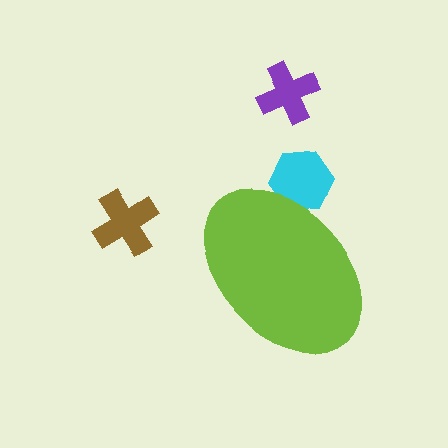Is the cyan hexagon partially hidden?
Yes, the cyan hexagon is partially hidden behind the lime ellipse.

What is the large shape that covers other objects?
A lime ellipse.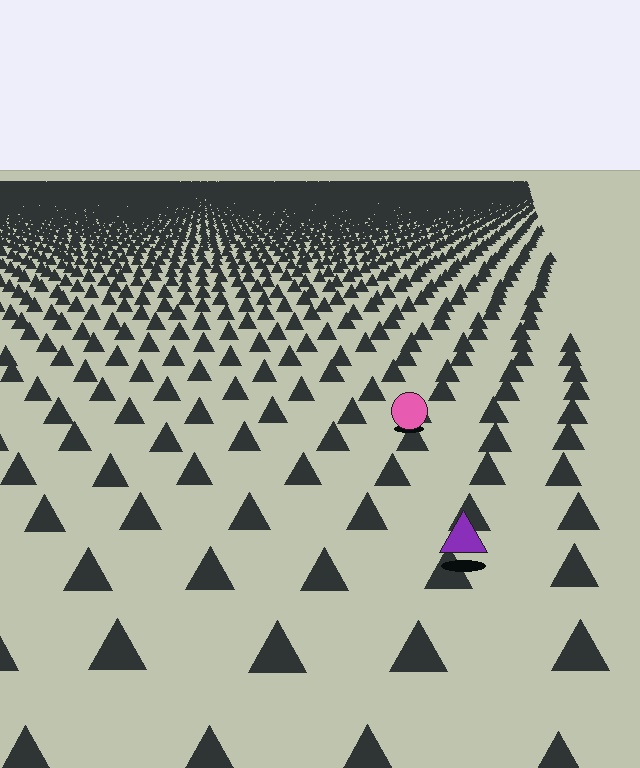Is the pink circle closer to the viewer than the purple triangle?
No. The purple triangle is closer — you can tell from the texture gradient: the ground texture is coarser near it.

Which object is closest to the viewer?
The purple triangle is closest. The texture marks near it are larger and more spread out.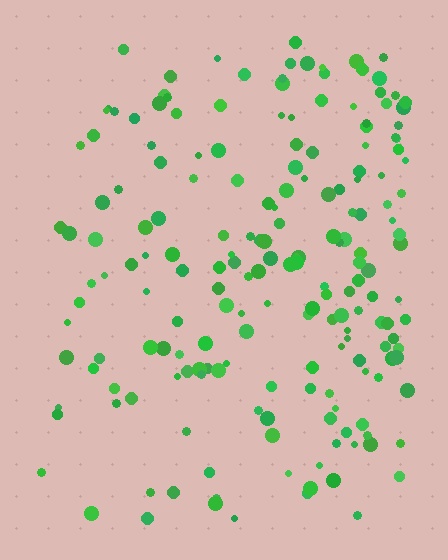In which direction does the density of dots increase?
From left to right, with the right side densest.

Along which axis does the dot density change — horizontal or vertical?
Horizontal.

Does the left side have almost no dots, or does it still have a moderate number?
Still a moderate number, just noticeably fewer than the right.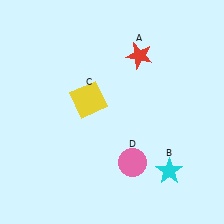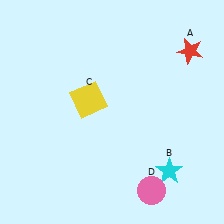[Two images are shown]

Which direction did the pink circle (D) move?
The pink circle (D) moved down.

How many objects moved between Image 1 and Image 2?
2 objects moved between the two images.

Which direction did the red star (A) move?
The red star (A) moved right.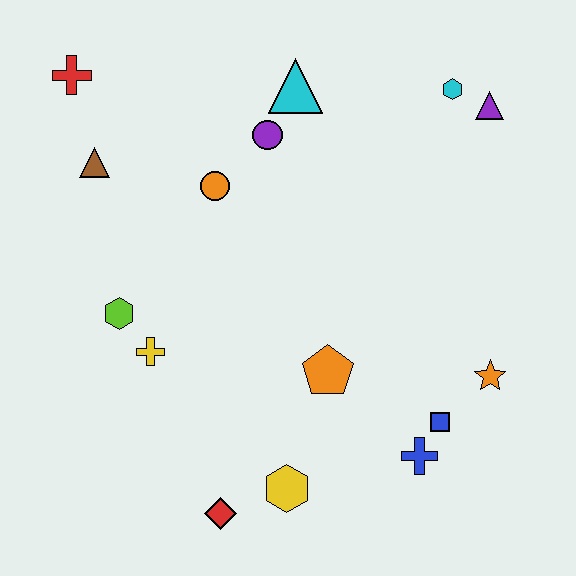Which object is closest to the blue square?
The blue cross is closest to the blue square.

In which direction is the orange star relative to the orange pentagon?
The orange star is to the right of the orange pentagon.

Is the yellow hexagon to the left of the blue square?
Yes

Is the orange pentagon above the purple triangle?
No